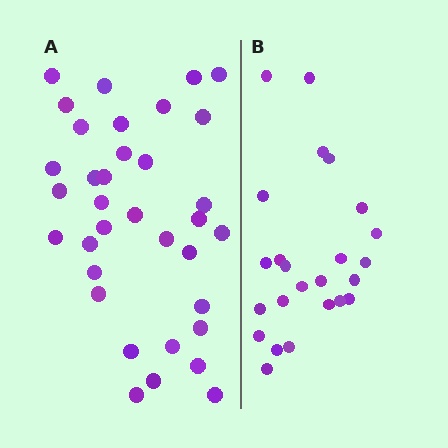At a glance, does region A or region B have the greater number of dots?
Region A (the left region) has more dots.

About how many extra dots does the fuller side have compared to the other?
Region A has roughly 12 or so more dots than region B.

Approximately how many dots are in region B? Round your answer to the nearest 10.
About 20 dots. (The exact count is 24, which rounds to 20.)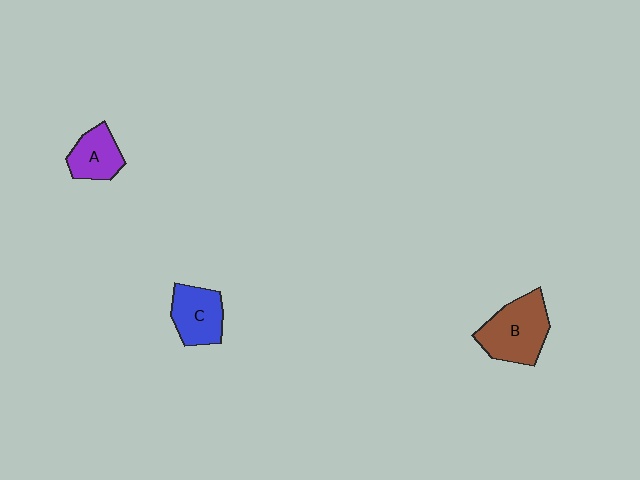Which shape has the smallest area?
Shape A (purple).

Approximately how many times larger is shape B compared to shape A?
Approximately 1.7 times.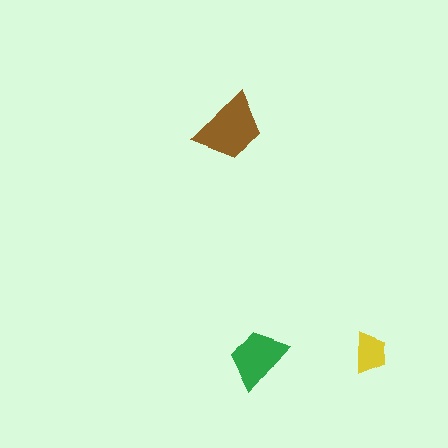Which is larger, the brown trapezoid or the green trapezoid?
The brown one.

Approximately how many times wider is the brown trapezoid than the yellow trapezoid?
About 1.5 times wider.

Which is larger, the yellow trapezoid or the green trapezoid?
The green one.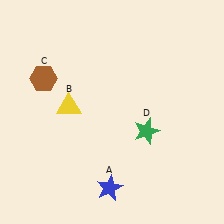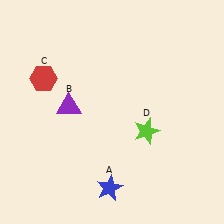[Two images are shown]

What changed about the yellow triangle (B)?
In Image 1, B is yellow. In Image 2, it changed to purple.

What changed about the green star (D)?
In Image 1, D is green. In Image 2, it changed to lime.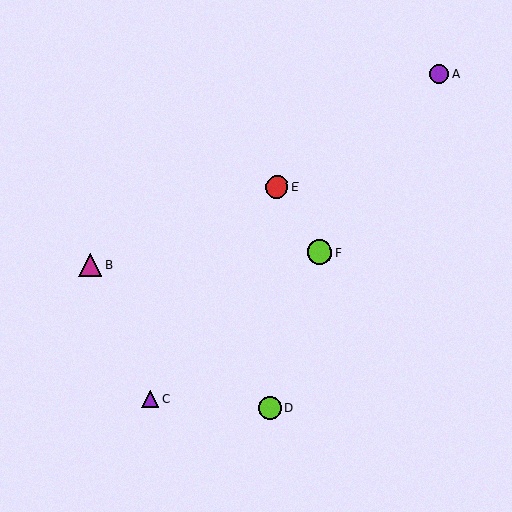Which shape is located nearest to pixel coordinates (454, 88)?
The purple circle (labeled A) at (439, 74) is nearest to that location.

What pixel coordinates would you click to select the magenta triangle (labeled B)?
Click at (90, 265) to select the magenta triangle B.